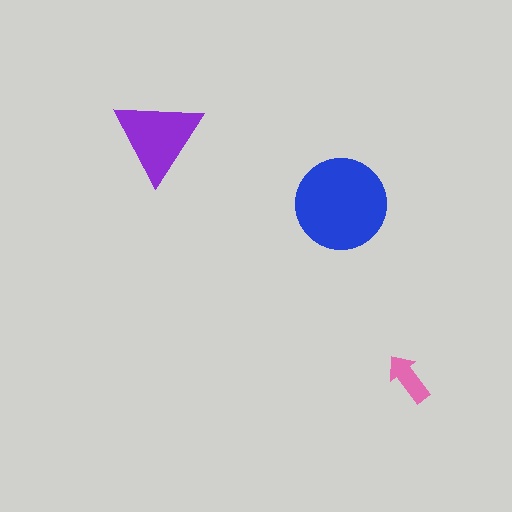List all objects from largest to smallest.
The blue circle, the purple triangle, the pink arrow.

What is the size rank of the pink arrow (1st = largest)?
3rd.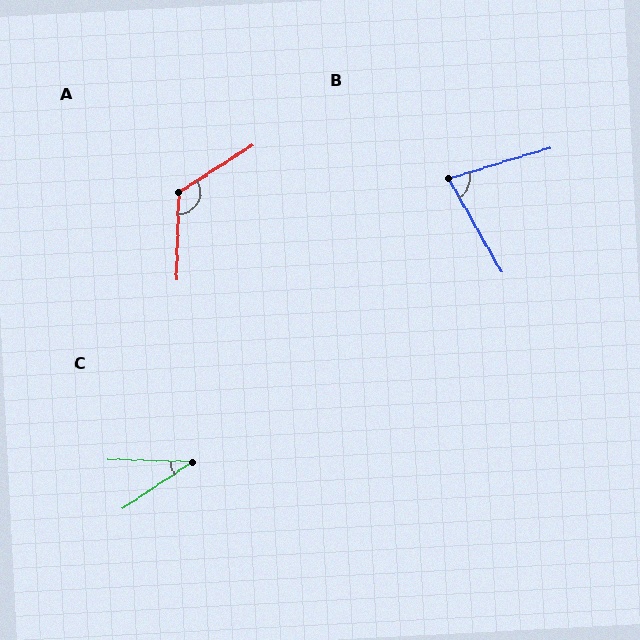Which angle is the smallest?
C, at approximately 36 degrees.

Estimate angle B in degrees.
Approximately 77 degrees.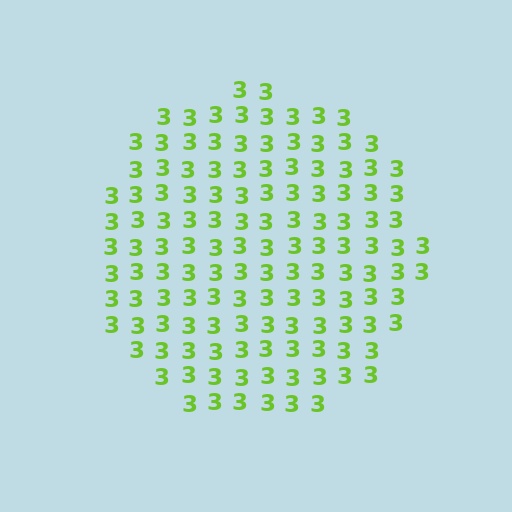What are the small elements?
The small elements are digit 3's.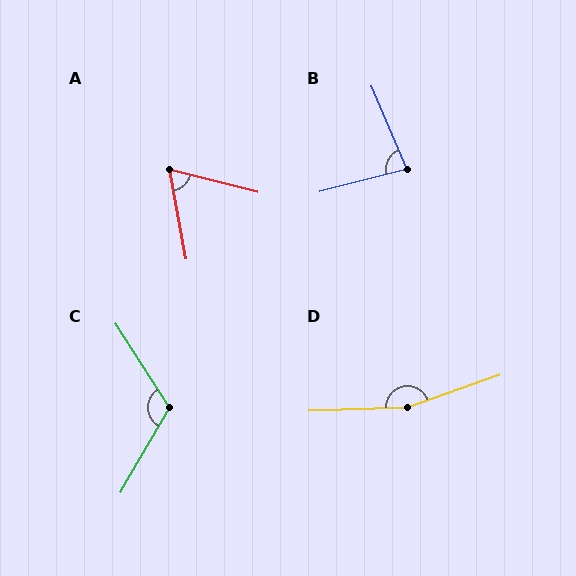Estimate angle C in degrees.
Approximately 118 degrees.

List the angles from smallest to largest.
A (65°), B (81°), C (118°), D (162°).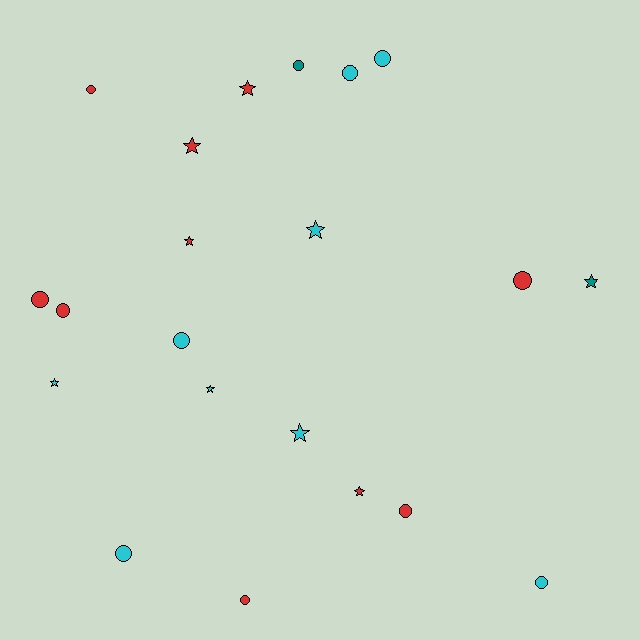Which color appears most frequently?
Red, with 10 objects.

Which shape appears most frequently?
Circle, with 12 objects.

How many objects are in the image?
There are 21 objects.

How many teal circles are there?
There is 1 teal circle.